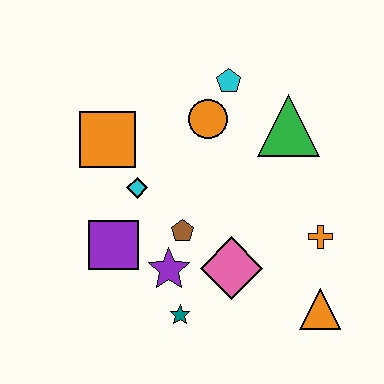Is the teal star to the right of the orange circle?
No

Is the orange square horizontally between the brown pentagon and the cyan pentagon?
No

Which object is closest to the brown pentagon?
The purple star is closest to the brown pentagon.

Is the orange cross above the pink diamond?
Yes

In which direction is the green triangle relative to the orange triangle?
The green triangle is above the orange triangle.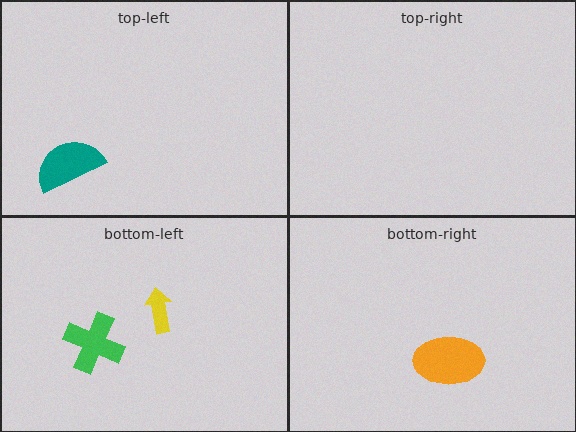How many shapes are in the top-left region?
1.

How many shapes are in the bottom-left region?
2.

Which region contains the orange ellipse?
The bottom-right region.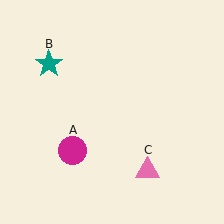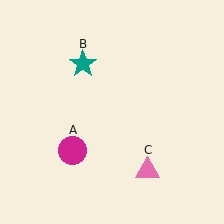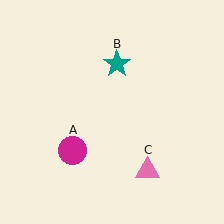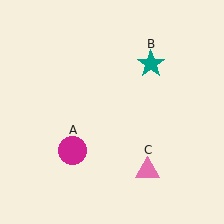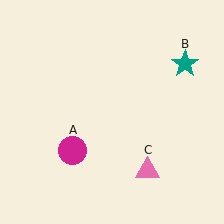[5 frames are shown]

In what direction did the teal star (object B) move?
The teal star (object B) moved right.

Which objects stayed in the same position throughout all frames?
Magenta circle (object A) and pink triangle (object C) remained stationary.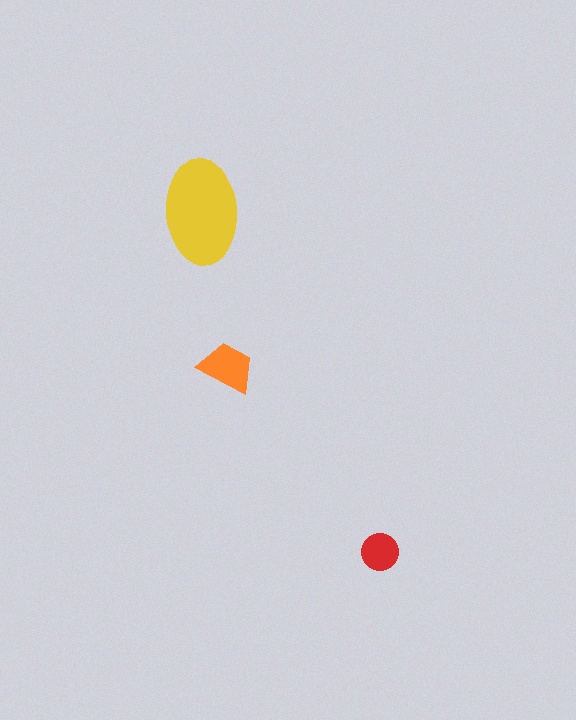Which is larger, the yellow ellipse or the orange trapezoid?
The yellow ellipse.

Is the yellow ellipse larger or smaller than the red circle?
Larger.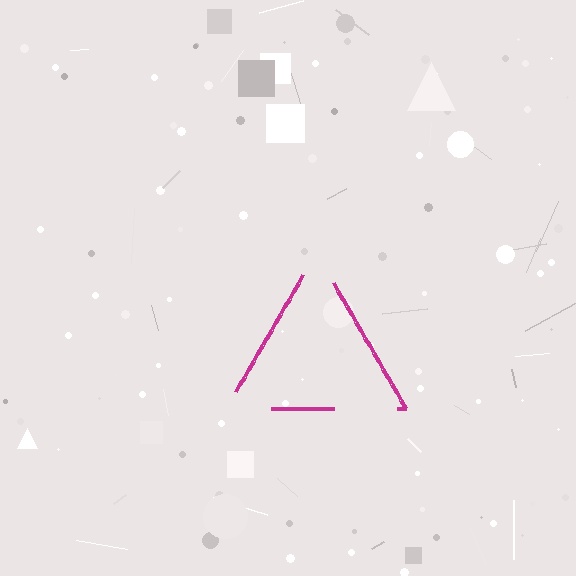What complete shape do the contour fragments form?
The contour fragments form a triangle.